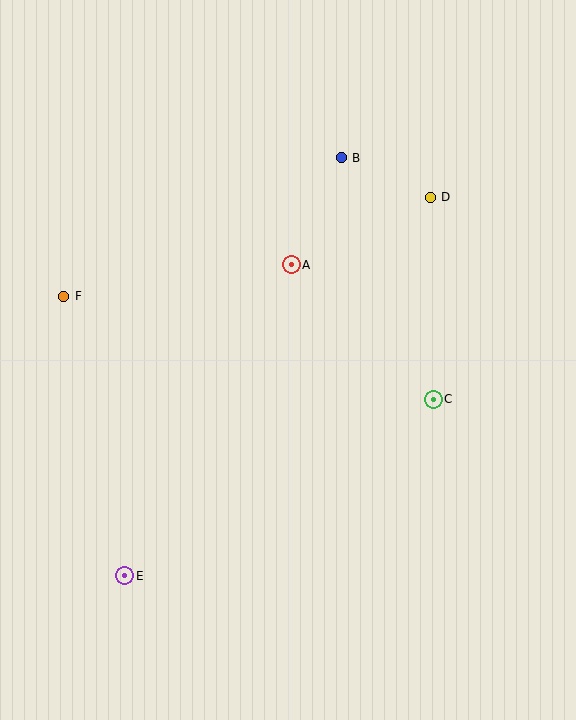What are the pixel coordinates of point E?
Point E is at (125, 576).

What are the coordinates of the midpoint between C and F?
The midpoint between C and F is at (249, 348).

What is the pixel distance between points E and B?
The distance between E and B is 471 pixels.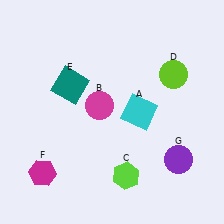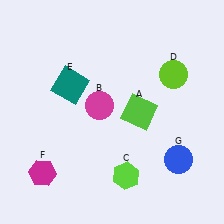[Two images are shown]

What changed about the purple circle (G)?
In Image 1, G is purple. In Image 2, it changed to blue.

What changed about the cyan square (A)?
In Image 1, A is cyan. In Image 2, it changed to lime.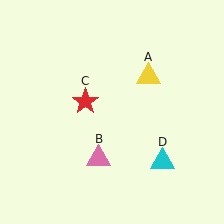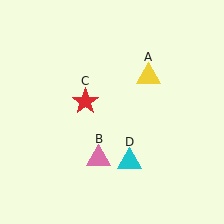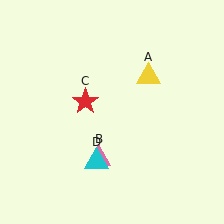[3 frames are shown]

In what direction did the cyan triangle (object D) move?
The cyan triangle (object D) moved left.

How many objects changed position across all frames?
1 object changed position: cyan triangle (object D).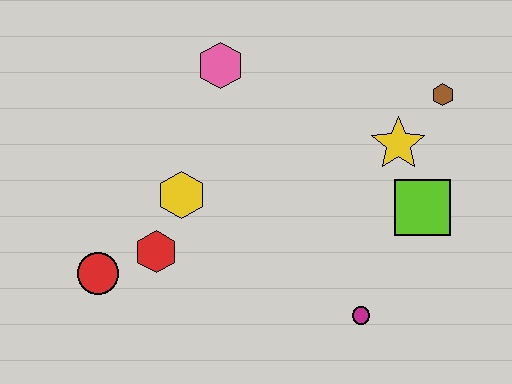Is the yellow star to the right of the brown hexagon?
No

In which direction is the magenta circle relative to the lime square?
The magenta circle is below the lime square.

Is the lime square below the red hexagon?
No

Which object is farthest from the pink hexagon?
The magenta circle is farthest from the pink hexagon.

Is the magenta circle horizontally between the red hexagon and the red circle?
No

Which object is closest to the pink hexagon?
The yellow hexagon is closest to the pink hexagon.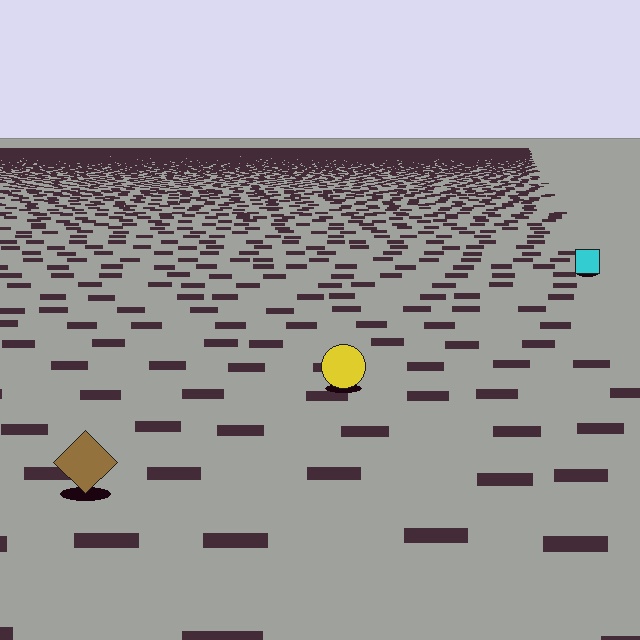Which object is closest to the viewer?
The brown diamond is closest. The texture marks near it are larger and more spread out.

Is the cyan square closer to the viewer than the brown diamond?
No. The brown diamond is closer — you can tell from the texture gradient: the ground texture is coarser near it.